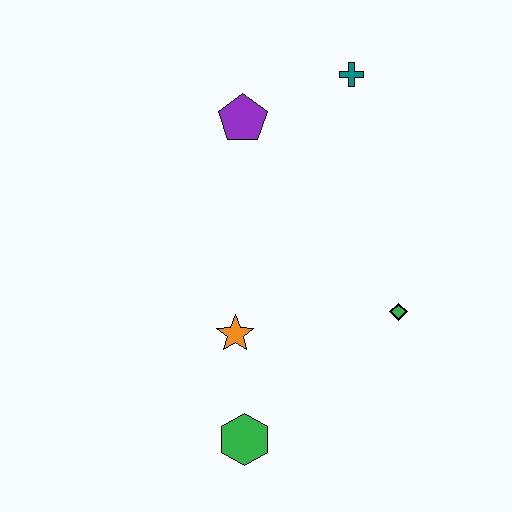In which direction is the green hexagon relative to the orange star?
The green hexagon is below the orange star.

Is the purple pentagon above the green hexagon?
Yes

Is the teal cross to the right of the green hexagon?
Yes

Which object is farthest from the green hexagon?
The teal cross is farthest from the green hexagon.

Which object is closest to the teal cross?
The purple pentagon is closest to the teal cross.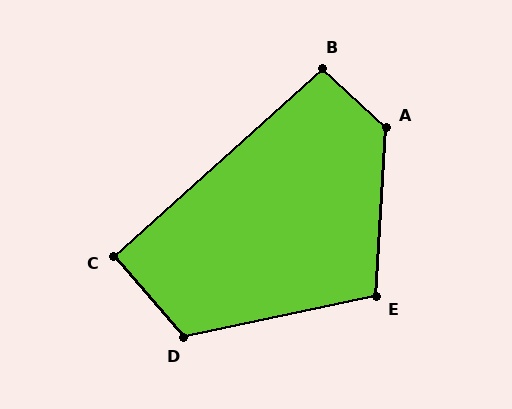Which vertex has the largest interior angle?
A, at approximately 129 degrees.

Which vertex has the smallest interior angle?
C, at approximately 91 degrees.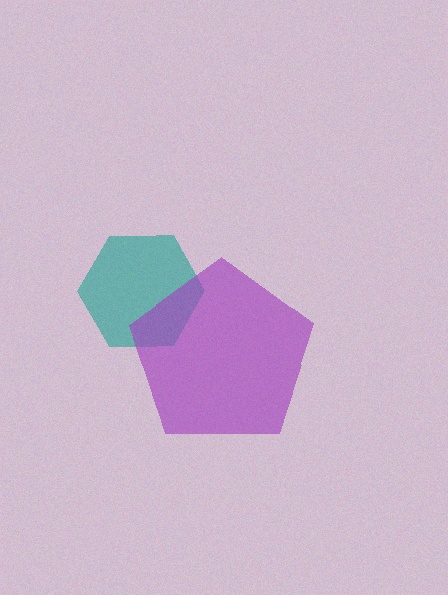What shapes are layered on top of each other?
The layered shapes are: a teal hexagon, a purple pentagon.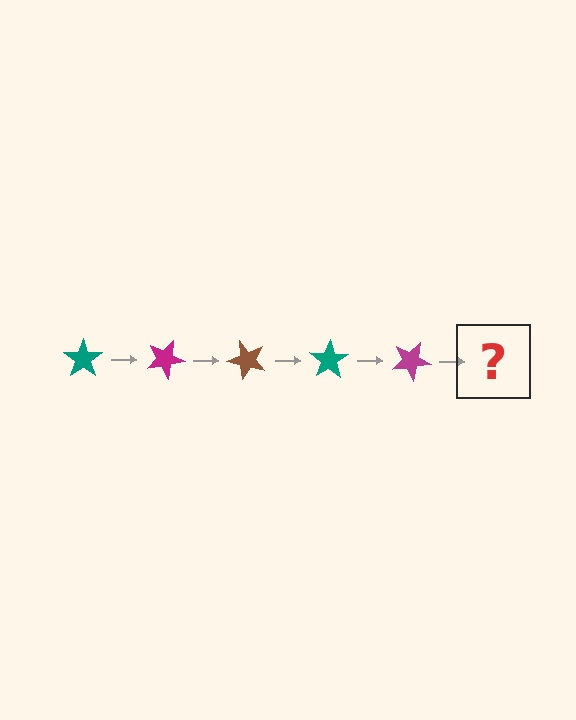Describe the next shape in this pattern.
It should be a brown star, rotated 125 degrees from the start.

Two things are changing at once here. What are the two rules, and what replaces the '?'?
The two rules are that it rotates 25 degrees each step and the color cycles through teal, magenta, and brown. The '?' should be a brown star, rotated 125 degrees from the start.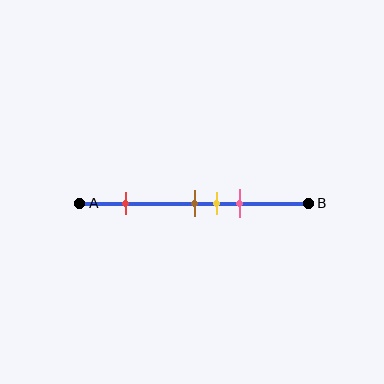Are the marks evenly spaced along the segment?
No, the marks are not evenly spaced.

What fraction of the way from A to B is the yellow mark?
The yellow mark is approximately 60% (0.6) of the way from A to B.